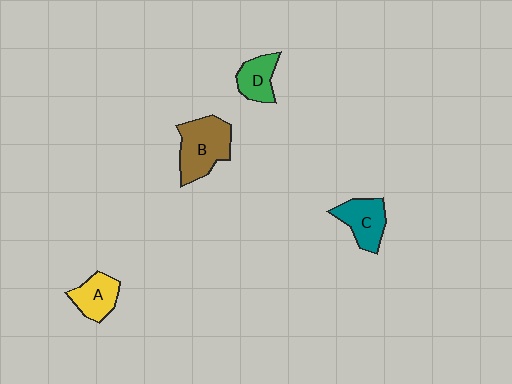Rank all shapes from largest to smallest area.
From largest to smallest: B (brown), C (teal), A (yellow), D (green).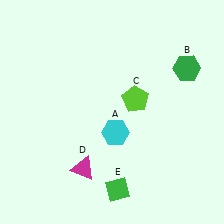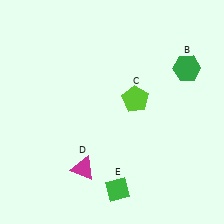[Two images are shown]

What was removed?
The cyan hexagon (A) was removed in Image 2.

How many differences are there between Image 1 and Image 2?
There is 1 difference between the two images.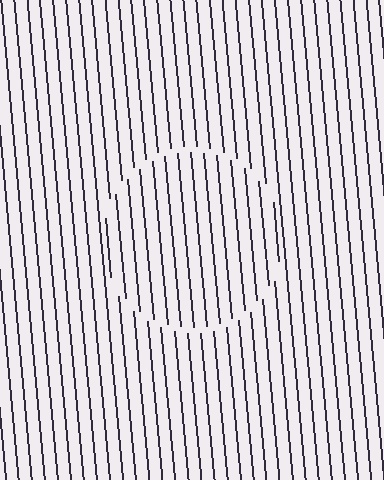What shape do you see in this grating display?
An illusory circle. The interior of the shape contains the same grating, shifted by half a period — the contour is defined by the phase discontinuity where line-ends from the inner and outer gratings abut.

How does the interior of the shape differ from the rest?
The interior of the shape contains the same grating, shifted by half a period — the contour is defined by the phase discontinuity where line-ends from the inner and outer gratings abut.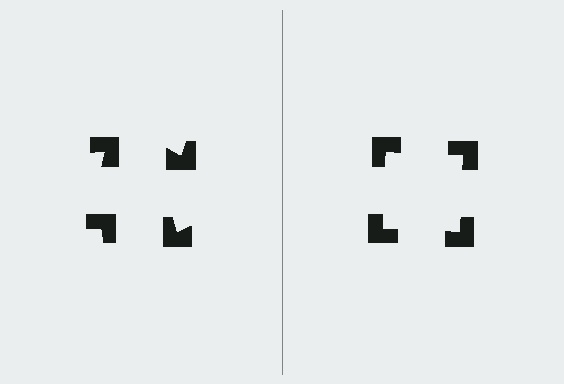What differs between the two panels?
The notched squares are positioned identically on both sides; only the wedge orientations differ. On the right they align to a square; on the left they are misaligned.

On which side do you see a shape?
An illusory square appears on the right side. On the left side the wedge cuts are rotated, so no coherent shape forms.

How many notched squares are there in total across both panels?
8 — 4 on each side.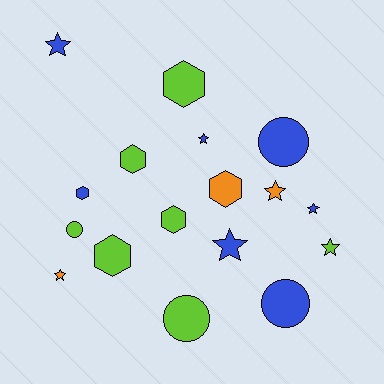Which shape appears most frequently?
Star, with 7 objects.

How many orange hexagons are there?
There is 1 orange hexagon.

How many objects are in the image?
There are 17 objects.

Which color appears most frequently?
Lime, with 7 objects.